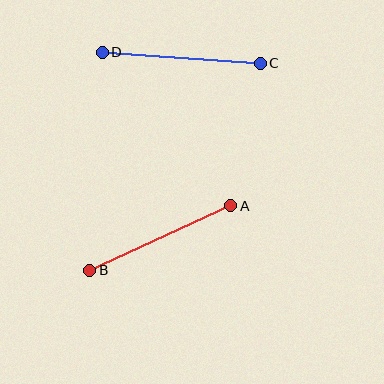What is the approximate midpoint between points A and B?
The midpoint is at approximately (160, 238) pixels.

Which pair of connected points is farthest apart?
Points C and D are farthest apart.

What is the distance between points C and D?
The distance is approximately 159 pixels.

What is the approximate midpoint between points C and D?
The midpoint is at approximately (181, 58) pixels.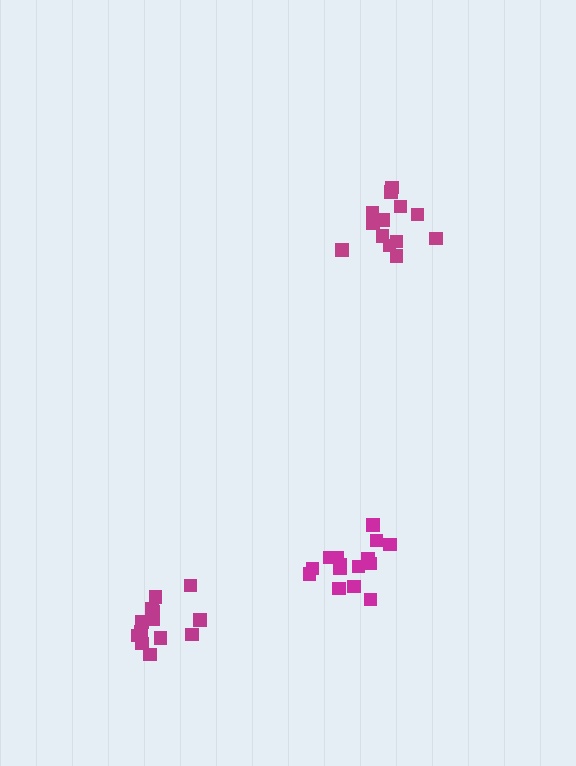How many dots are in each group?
Group 1: 14 dots, Group 2: 13 dots, Group 3: 15 dots (42 total).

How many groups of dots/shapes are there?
There are 3 groups.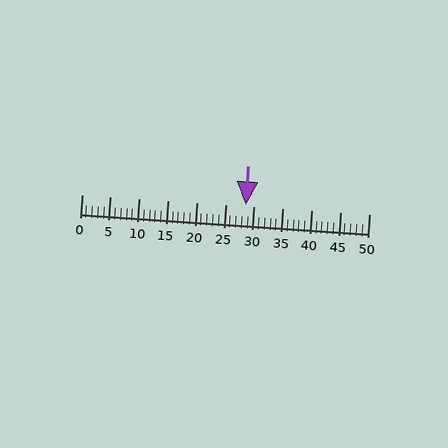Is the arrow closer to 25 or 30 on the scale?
The arrow is closer to 30.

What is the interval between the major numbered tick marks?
The major tick marks are spaced 5 units apart.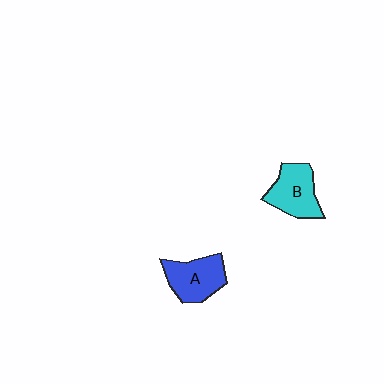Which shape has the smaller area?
Shape B (cyan).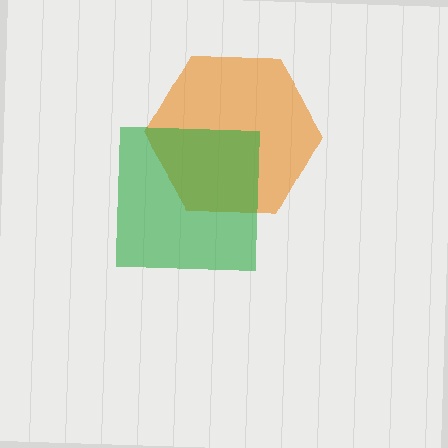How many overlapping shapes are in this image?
There are 2 overlapping shapes in the image.